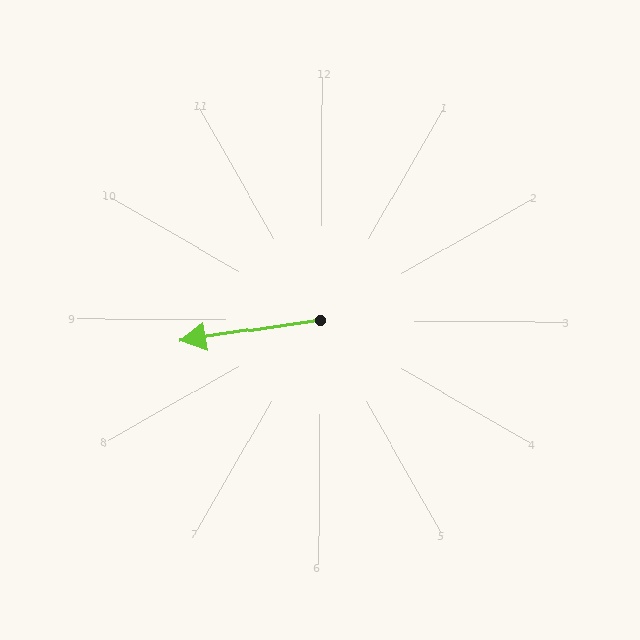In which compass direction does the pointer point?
West.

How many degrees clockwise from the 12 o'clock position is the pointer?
Approximately 261 degrees.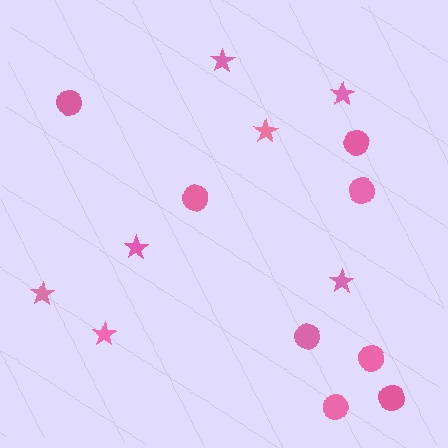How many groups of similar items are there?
There are 2 groups: one group of circles (8) and one group of stars (7).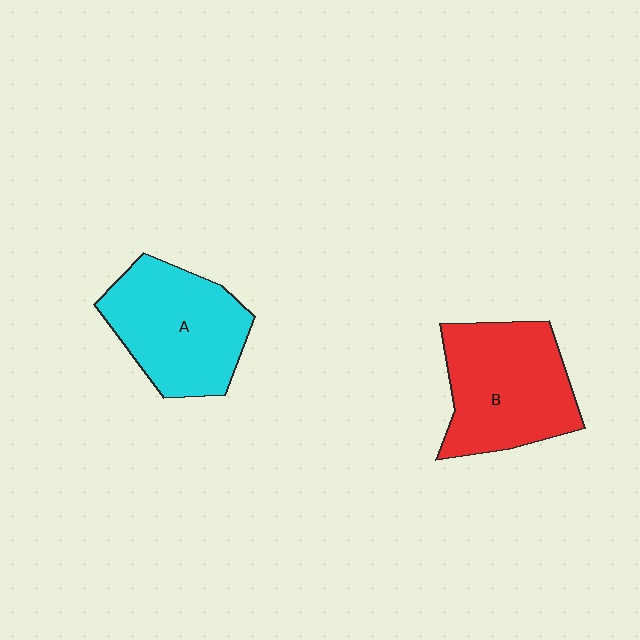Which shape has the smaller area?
Shape A (cyan).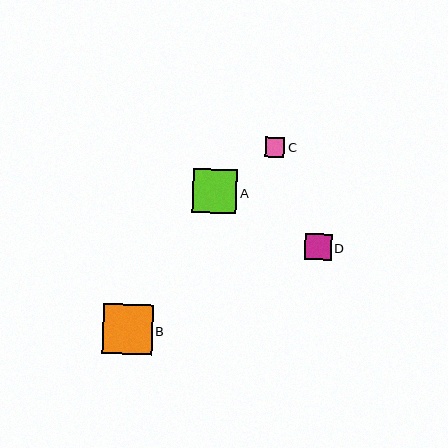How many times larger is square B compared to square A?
Square B is approximately 1.1 times the size of square A.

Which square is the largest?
Square B is the largest with a size of approximately 50 pixels.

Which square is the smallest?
Square C is the smallest with a size of approximately 20 pixels.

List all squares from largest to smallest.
From largest to smallest: B, A, D, C.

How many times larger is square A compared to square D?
Square A is approximately 1.6 times the size of square D.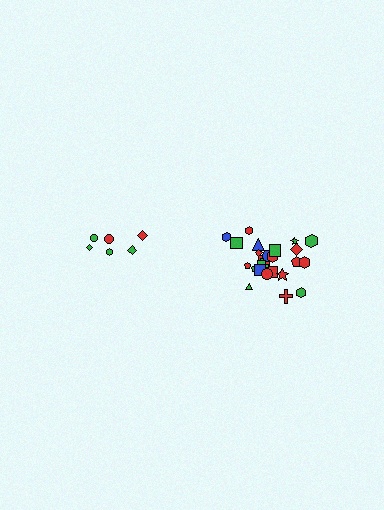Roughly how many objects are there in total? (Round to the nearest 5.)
Roughly 30 objects in total.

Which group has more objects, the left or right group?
The right group.